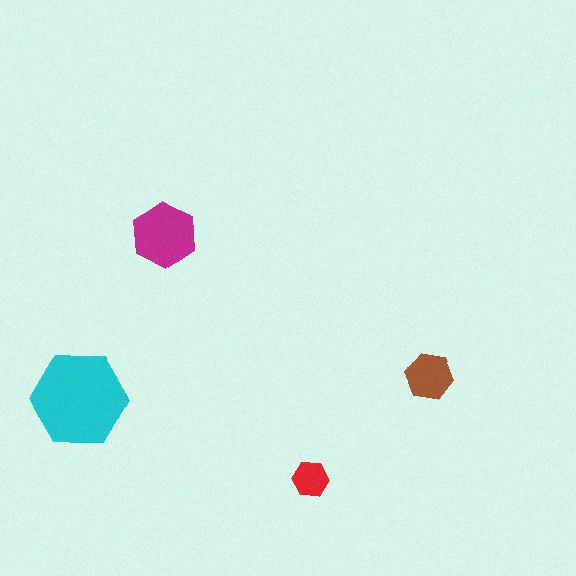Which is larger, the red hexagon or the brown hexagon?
The brown one.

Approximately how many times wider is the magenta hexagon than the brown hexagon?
About 1.5 times wider.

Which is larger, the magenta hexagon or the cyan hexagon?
The cyan one.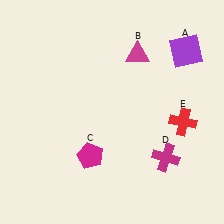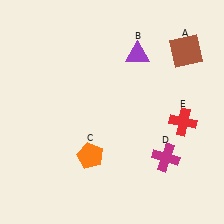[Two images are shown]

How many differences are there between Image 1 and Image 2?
There are 3 differences between the two images.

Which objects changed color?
A changed from purple to brown. B changed from magenta to purple. C changed from magenta to orange.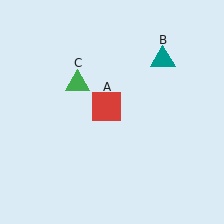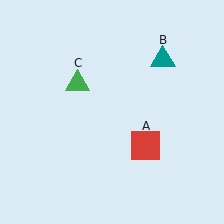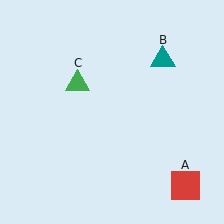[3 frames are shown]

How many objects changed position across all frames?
1 object changed position: red square (object A).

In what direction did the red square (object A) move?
The red square (object A) moved down and to the right.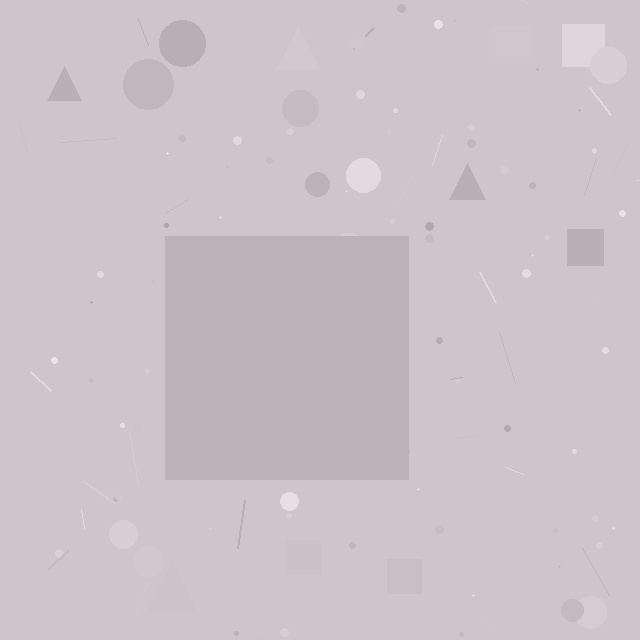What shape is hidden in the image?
A square is hidden in the image.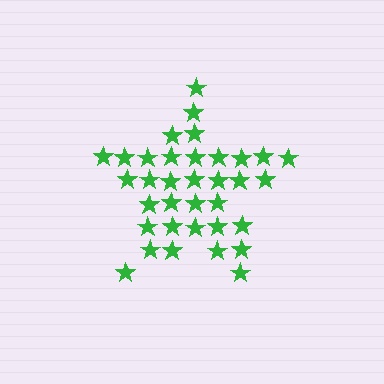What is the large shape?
The large shape is a star.